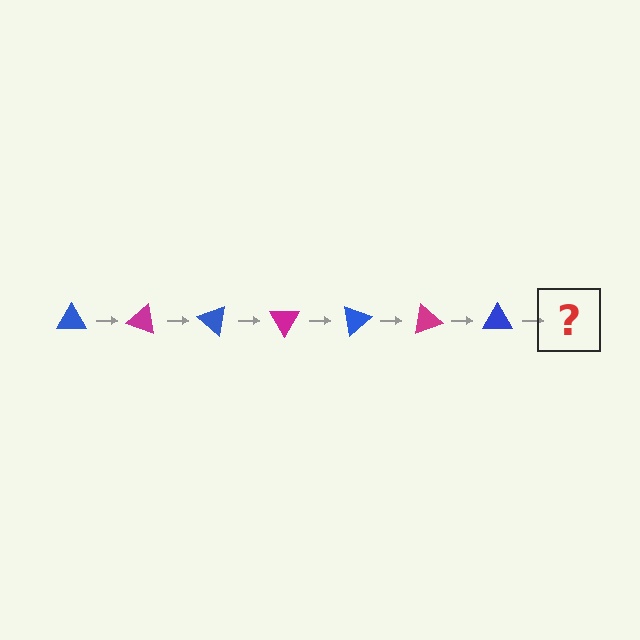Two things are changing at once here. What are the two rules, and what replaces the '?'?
The two rules are that it rotates 20 degrees each step and the color cycles through blue and magenta. The '?' should be a magenta triangle, rotated 140 degrees from the start.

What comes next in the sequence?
The next element should be a magenta triangle, rotated 140 degrees from the start.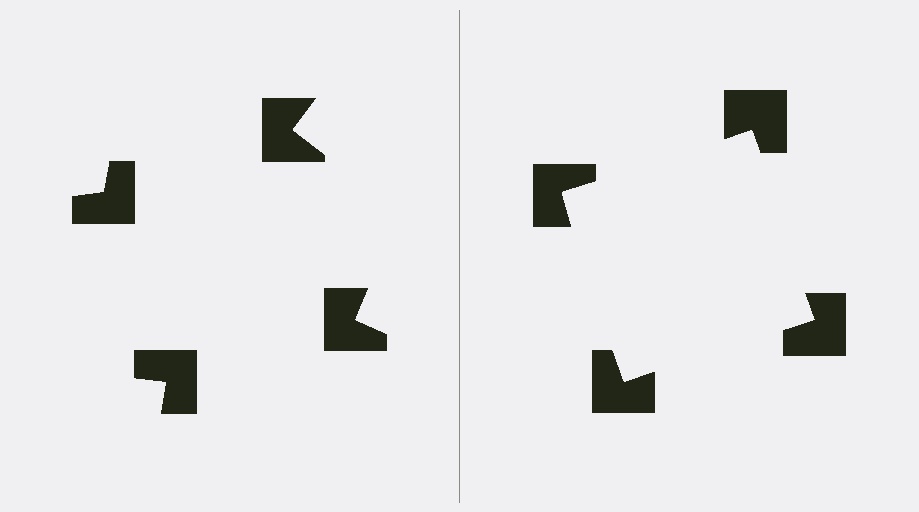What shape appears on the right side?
An illusory square.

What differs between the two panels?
The notched squares are positioned identically on both sides; only the wedge orientations differ. On the right they align to a square; on the left they are misaligned.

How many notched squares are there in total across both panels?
8 — 4 on each side.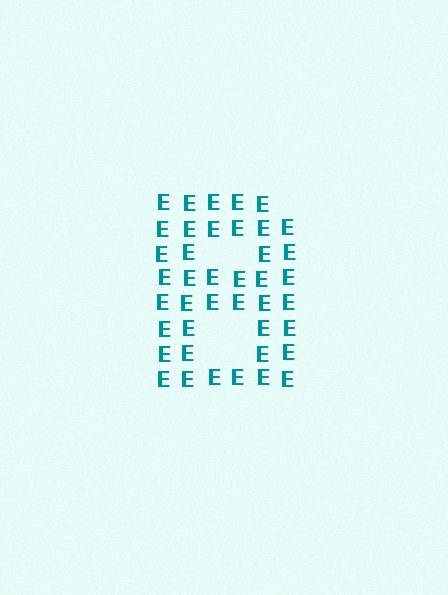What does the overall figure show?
The overall figure shows the letter B.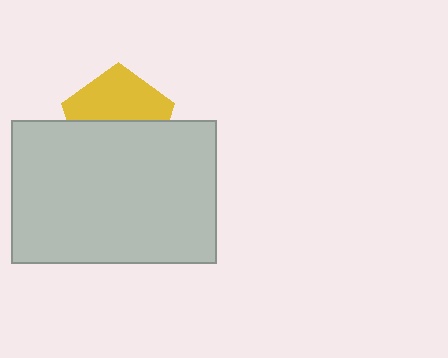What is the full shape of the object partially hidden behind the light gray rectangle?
The partially hidden object is a yellow pentagon.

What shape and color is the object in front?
The object in front is a light gray rectangle.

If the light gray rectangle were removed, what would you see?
You would see the complete yellow pentagon.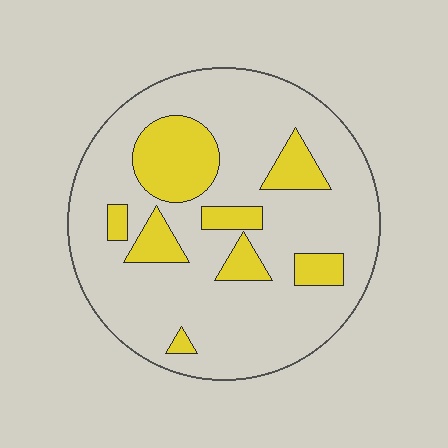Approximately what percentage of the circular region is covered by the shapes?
Approximately 20%.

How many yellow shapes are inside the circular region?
8.